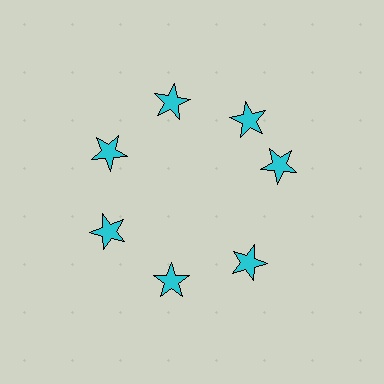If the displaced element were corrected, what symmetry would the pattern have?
It would have 7-fold rotational symmetry — the pattern would map onto itself every 51 degrees.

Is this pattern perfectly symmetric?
No. The 7 cyan stars are arranged in a ring, but one element near the 3 o'clock position is rotated out of alignment along the ring, breaking the 7-fold rotational symmetry.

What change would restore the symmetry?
The symmetry would be restored by rotating it back into even spacing with its neighbors so that all 7 stars sit at equal angles and equal distance from the center.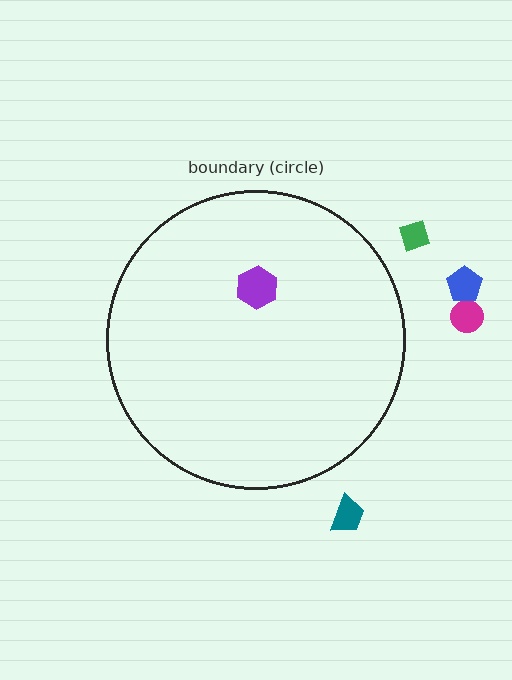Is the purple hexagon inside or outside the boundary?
Inside.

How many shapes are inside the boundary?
1 inside, 4 outside.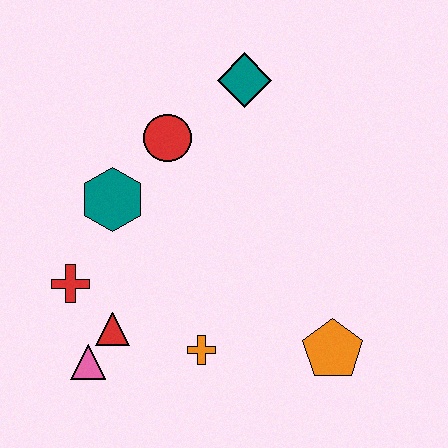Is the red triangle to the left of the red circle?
Yes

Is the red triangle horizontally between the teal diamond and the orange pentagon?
No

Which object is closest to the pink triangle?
The red triangle is closest to the pink triangle.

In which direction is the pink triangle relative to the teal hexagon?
The pink triangle is below the teal hexagon.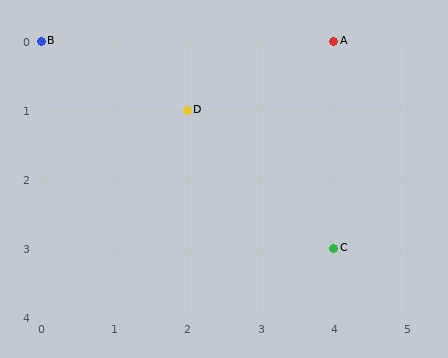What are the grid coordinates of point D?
Point D is at grid coordinates (2, 1).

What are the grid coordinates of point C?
Point C is at grid coordinates (4, 3).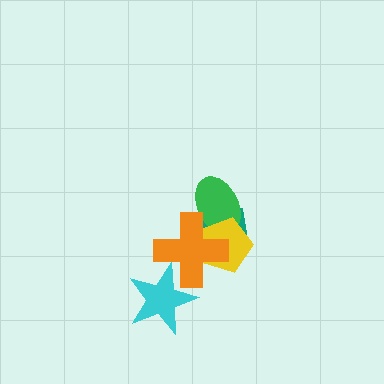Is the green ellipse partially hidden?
Yes, it is partially covered by another shape.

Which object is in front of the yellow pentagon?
The orange cross is in front of the yellow pentagon.